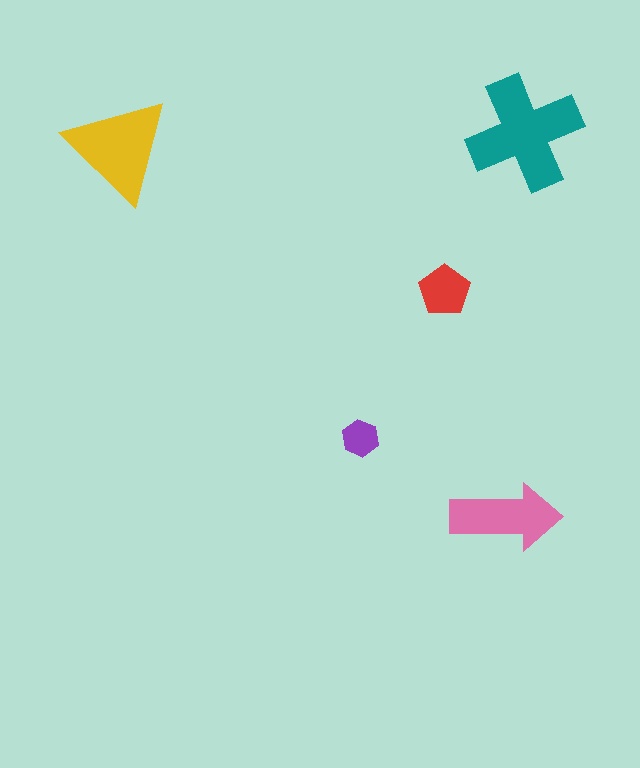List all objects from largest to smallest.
The teal cross, the yellow triangle, the pink arrow, the red pentagon, the purple hexagon.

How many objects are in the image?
There are 5 objects in the image.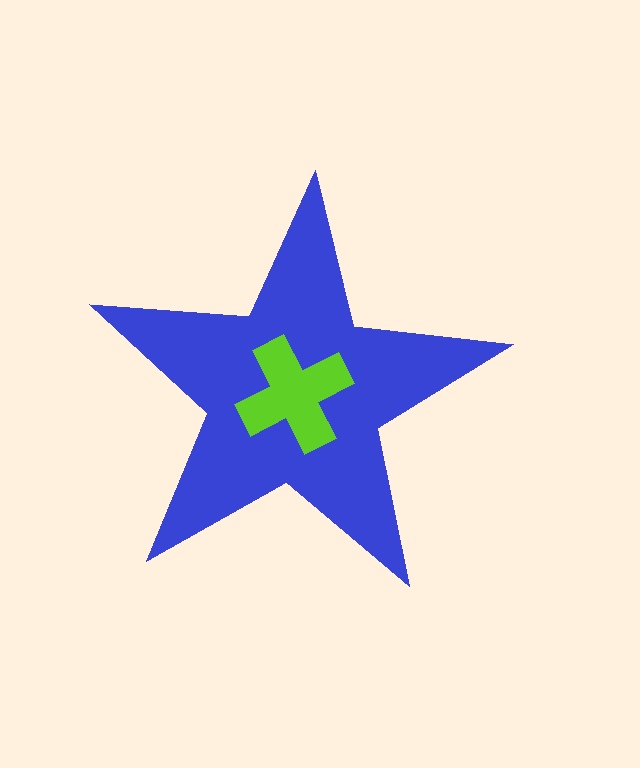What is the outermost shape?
The blue star.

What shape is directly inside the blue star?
The lime cross.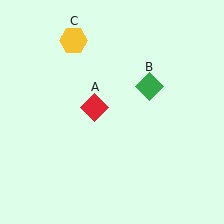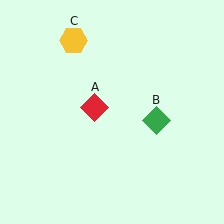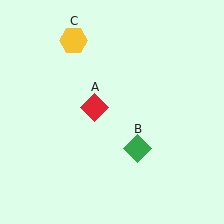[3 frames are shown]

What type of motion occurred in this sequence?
The green diamond (object B) rotated clockwise around the center of the scene.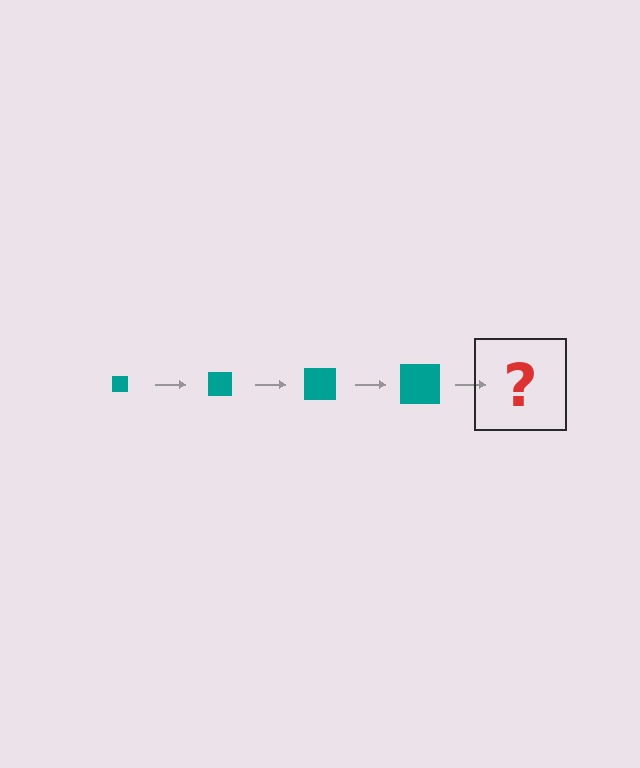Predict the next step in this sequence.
The next step is a teal square, larger than the previous one.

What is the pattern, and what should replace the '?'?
The pattern is that the square gets progressively larger each step. The '?' should be a teal square, larger than the previous one.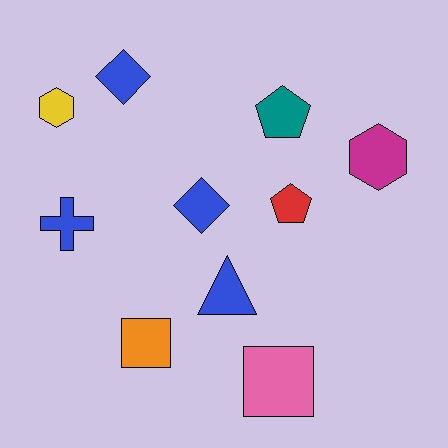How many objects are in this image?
There are 10 objects.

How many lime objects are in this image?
There are no lime objects.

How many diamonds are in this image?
There are 2 diamonds.